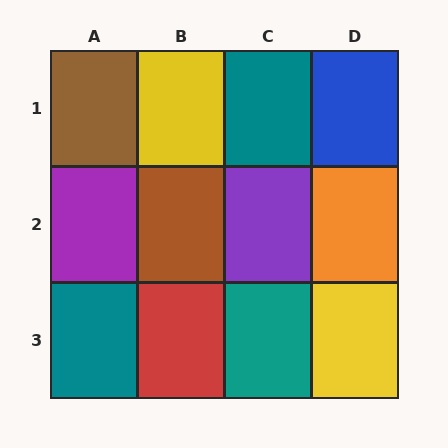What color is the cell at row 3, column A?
Teal.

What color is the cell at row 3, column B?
Red.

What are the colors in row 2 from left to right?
Purple, brown, purple, orange.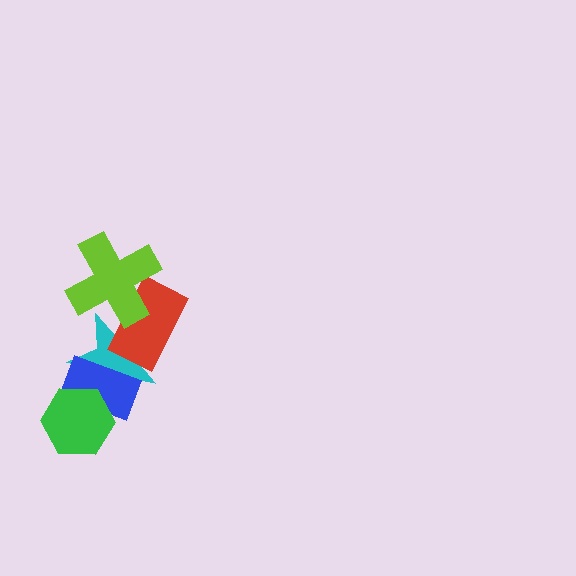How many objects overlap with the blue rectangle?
2 objects overlap with the blue rectangle.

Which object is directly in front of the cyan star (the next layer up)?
The blue rectangle is directly in front of the cyan star.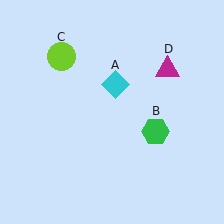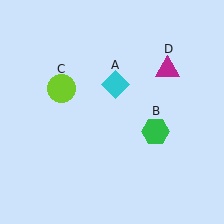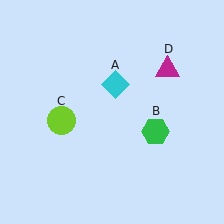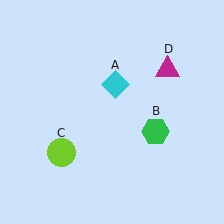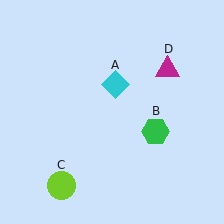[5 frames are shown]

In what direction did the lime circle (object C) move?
The lime circle (object C) moved down.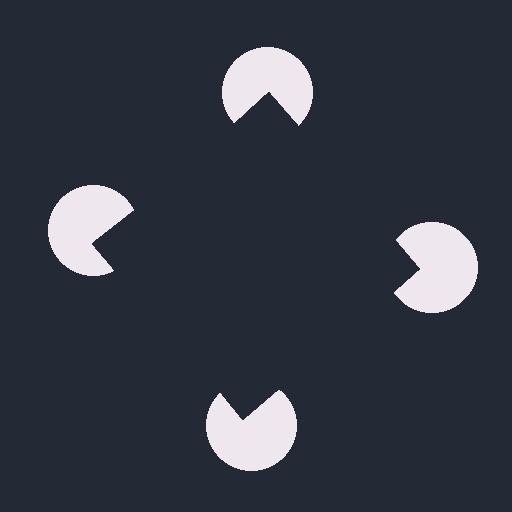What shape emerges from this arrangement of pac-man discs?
An illusory square — its edges are inferred from the aligned wedge cuts in the pac-man discs, not physically drawn.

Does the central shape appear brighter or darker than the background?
It typically appears slightly darker than the background, even though no actual brightness change is drawn.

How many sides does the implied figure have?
4 sides.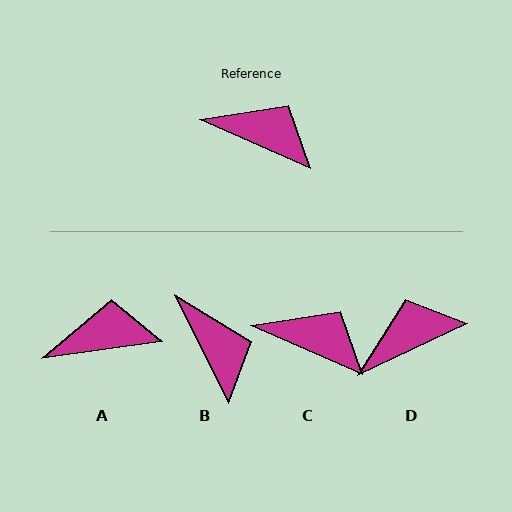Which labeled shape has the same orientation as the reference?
C.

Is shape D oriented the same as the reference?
No, it is off by about 49 degrees.